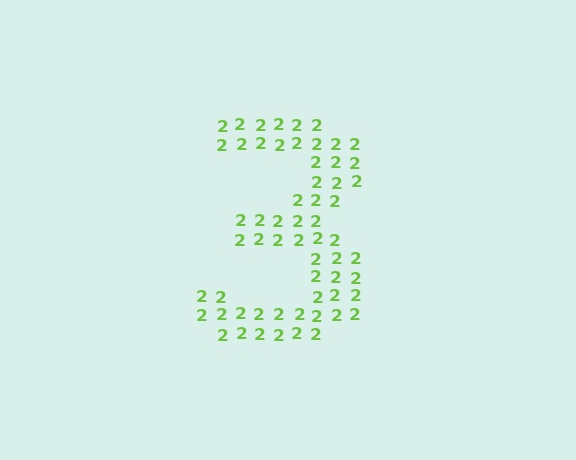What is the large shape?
The large shape is the digit 3.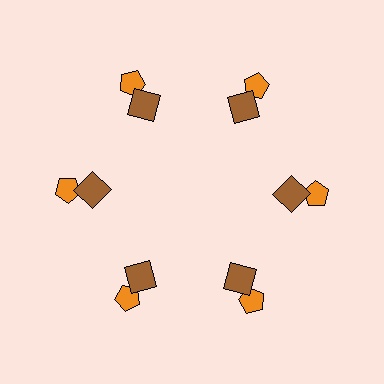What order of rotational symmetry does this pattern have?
This pattern has 6-fold rotational symmetry.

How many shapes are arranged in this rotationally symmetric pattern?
There are 12 shapes, arranged in 6 groups of 2.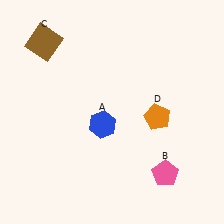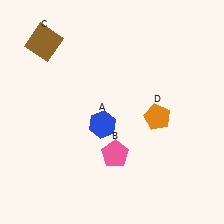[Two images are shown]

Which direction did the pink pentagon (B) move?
The pink pentagon (B) moved left.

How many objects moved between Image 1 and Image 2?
1 object moved between the two images.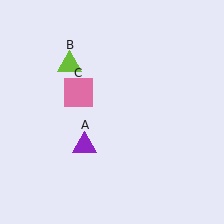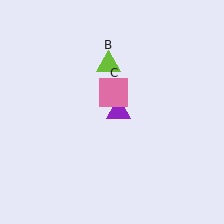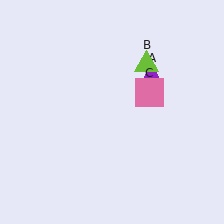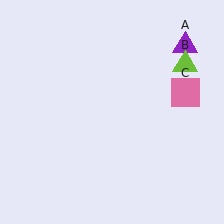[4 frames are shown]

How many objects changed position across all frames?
3 objects changed position: purple triangle (object A), lime triangle (object B), pink square (object C).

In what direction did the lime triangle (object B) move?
The lime triangle (object B) moved right.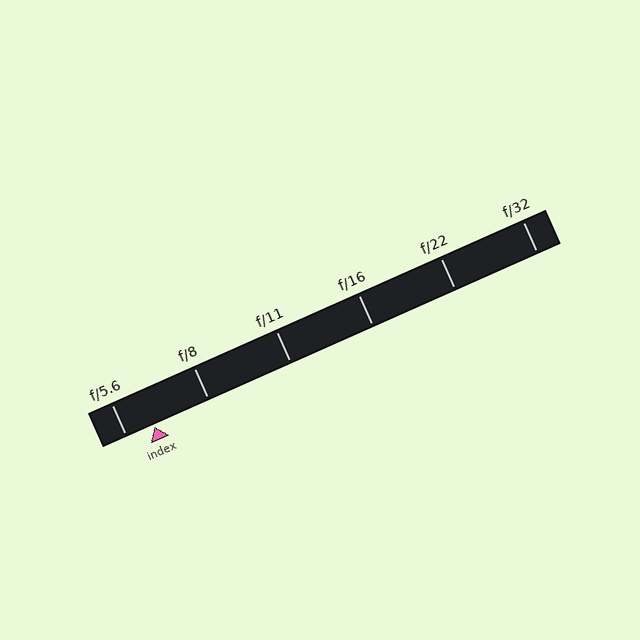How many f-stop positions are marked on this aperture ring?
There are 6 f-stop positions marked.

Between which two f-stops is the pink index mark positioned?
The index mark is between f/5.6 and f/8.